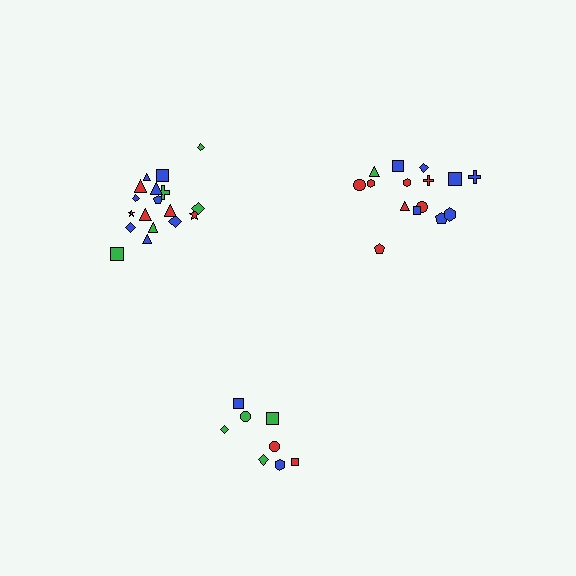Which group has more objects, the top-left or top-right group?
The top-left group.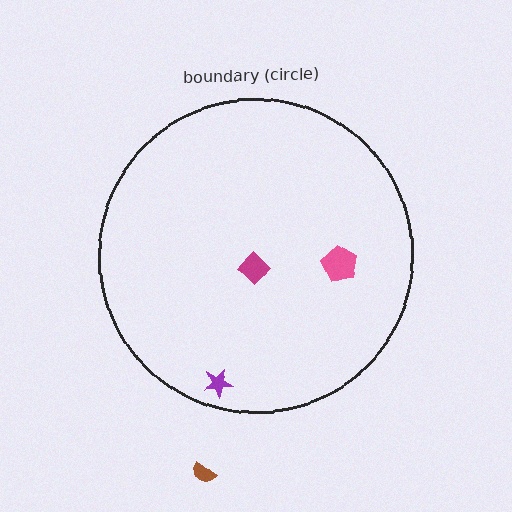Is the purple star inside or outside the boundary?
Inside.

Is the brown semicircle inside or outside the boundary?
Outside.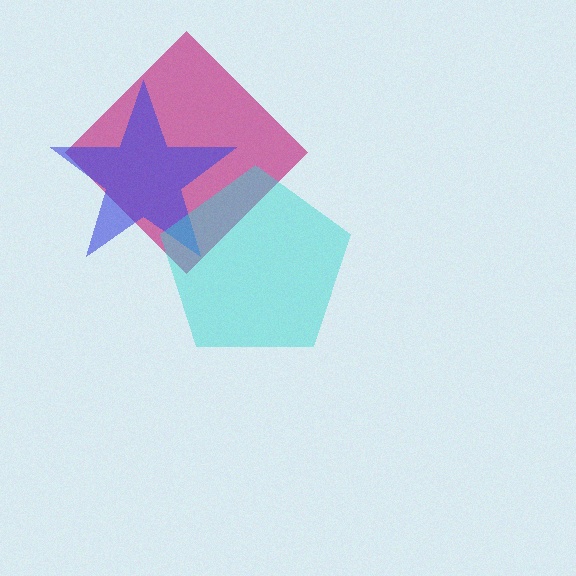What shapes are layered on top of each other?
The layered shapes are: a magenta diamond, a blue star, a cyan pentagon.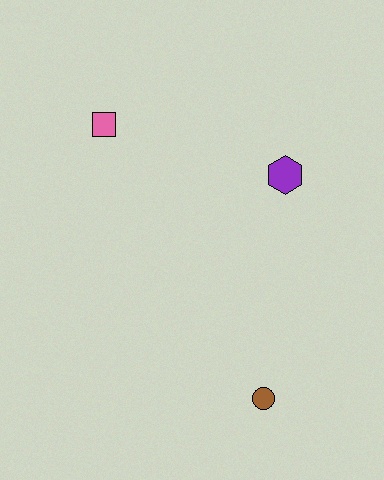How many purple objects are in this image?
There is 1 purple object.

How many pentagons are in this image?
There are no pentagons.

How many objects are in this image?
There are 3 objects.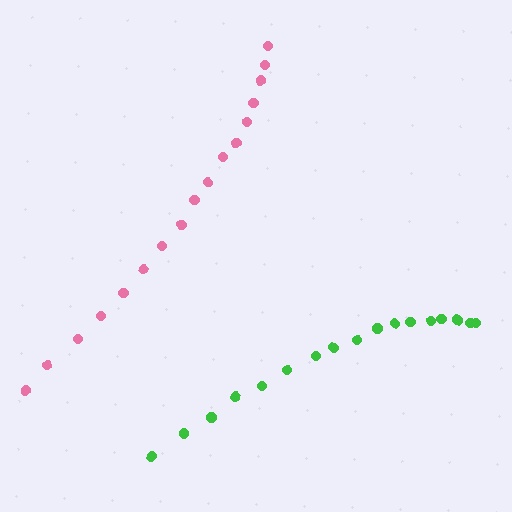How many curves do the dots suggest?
There are 2 distinct paths.